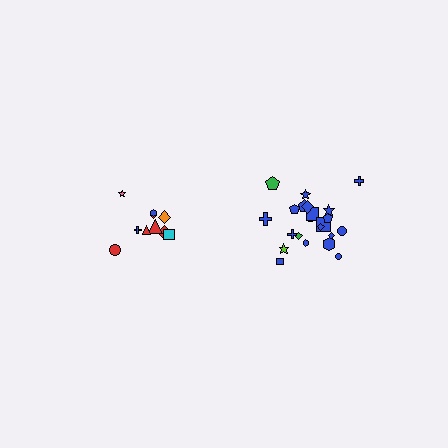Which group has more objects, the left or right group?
The right group.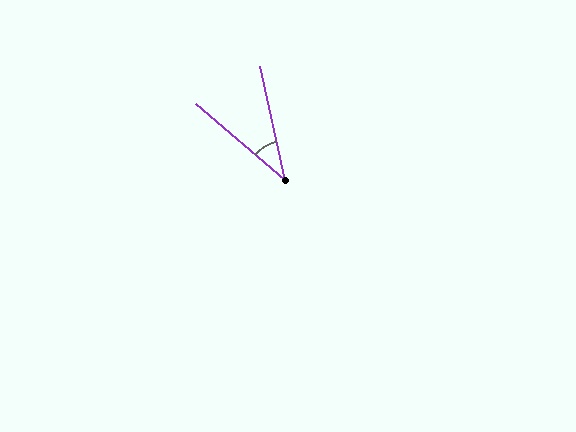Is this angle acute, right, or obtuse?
It is acute.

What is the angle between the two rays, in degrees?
Approximately 37 degrees.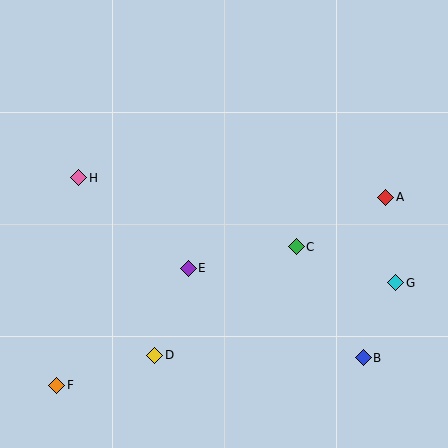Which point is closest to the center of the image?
Point E at (188, 268) is closest to the center.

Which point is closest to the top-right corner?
Point A is closest to the top-right corner.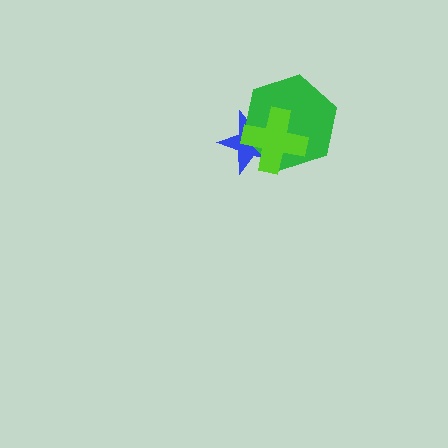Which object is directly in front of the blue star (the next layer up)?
The green hexagon is directly in front of the blue star.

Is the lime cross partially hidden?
No, no other shape covers it.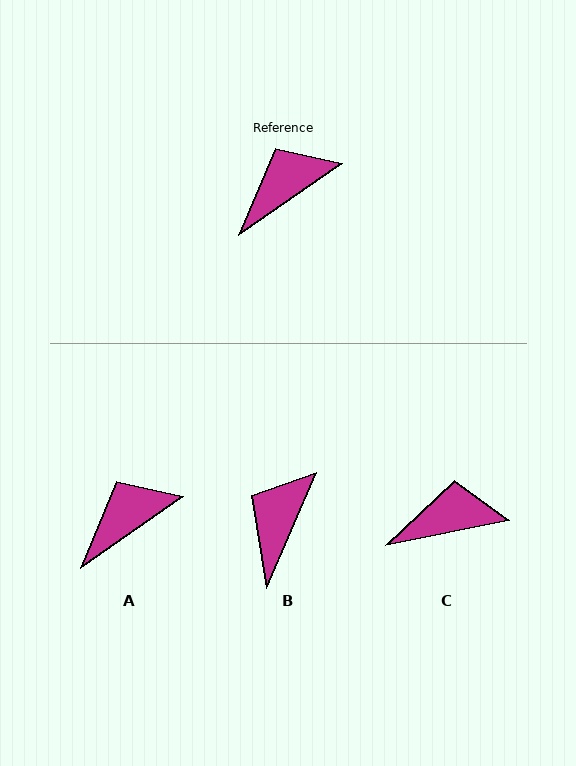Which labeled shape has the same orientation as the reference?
A.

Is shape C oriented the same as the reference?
No, it is off by about 24 degrees.